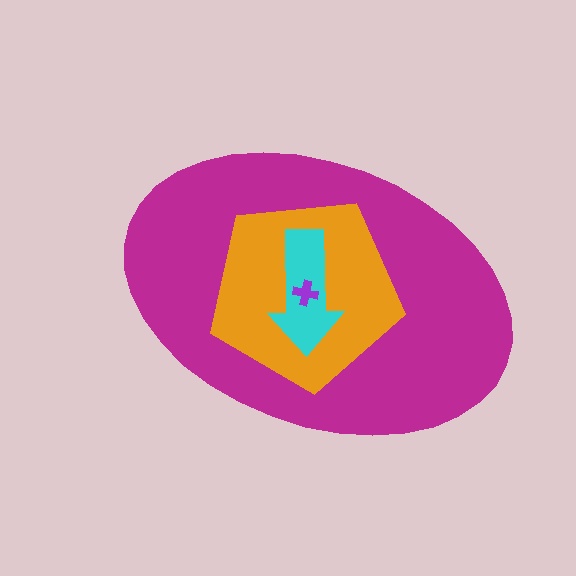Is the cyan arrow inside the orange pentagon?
Yes.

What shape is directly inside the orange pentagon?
The cyan arrow.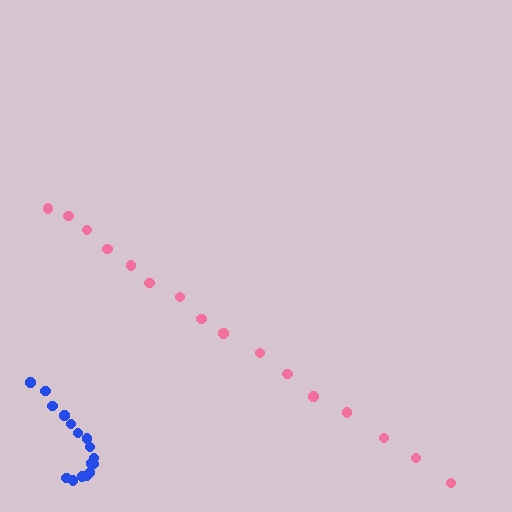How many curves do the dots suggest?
There are 2 distinct paths.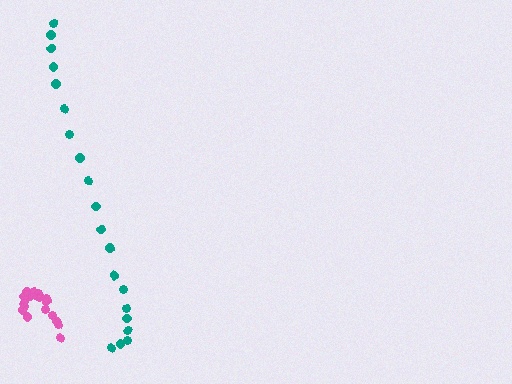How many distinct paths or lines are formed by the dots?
There are 2 distinct paths.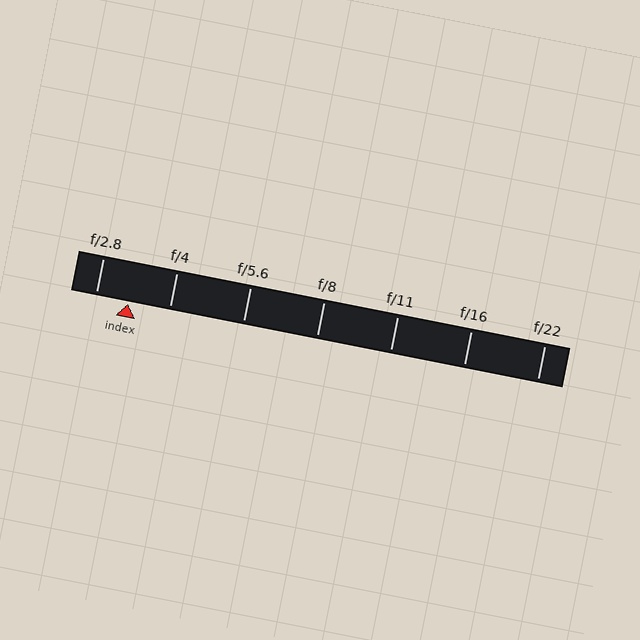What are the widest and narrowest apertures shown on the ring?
The widest aperture shown is f/2.8 and the narrowest is f/22.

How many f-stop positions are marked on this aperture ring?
There are 7 f-stop positions marked.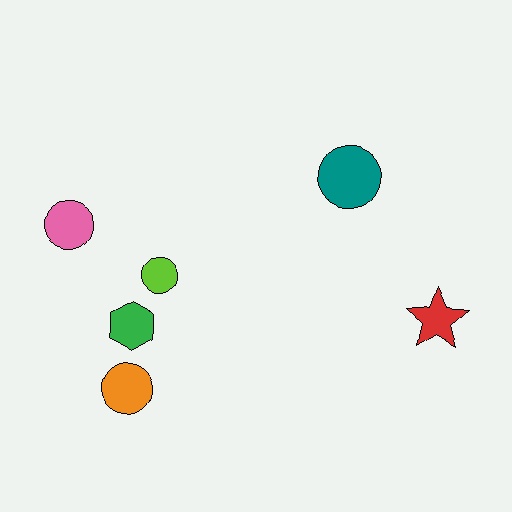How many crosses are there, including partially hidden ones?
There are no crosses.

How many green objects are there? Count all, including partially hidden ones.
There is 1 green object.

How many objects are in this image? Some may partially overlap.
There are 6 objects.